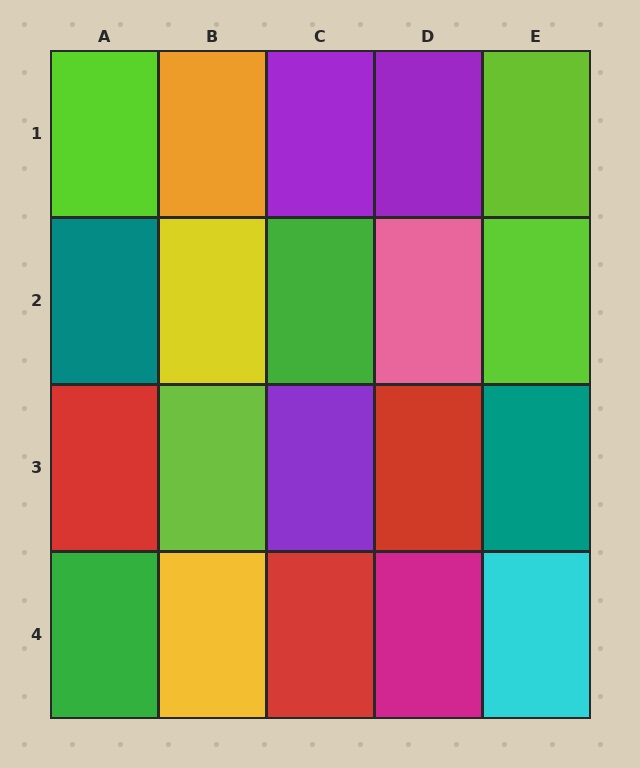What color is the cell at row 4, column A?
Green.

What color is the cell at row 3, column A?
Red.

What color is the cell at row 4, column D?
Magenta.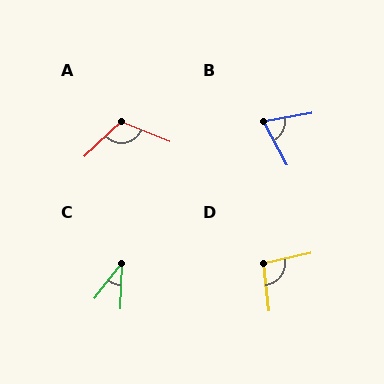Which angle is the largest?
A, at approximately 115 degrees.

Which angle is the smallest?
C, at approximately 36 degrees.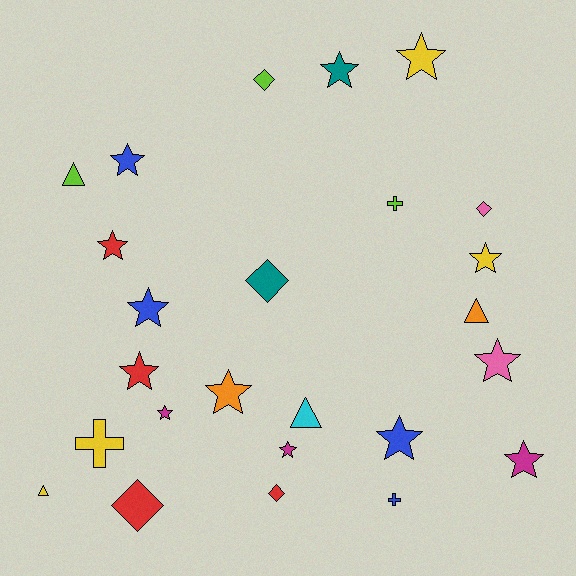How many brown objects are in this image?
There are no brown objects.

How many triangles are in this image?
There are 4 triangles.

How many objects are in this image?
There are 25 objects.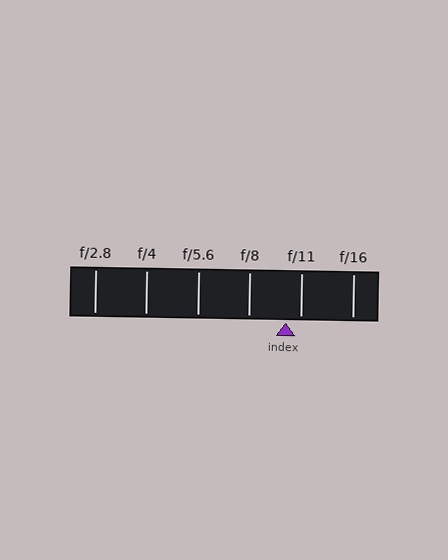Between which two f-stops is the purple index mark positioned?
The index mark is between f/8 and f/11.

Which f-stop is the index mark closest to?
The index mark is closest to f/11.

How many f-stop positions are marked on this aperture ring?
There are 6 f-stop positions marked.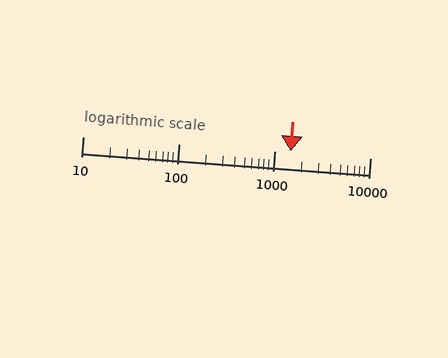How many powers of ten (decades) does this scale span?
The scale spans 3 decades, from 10 to 10000.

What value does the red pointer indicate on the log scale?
The pointer indicates approximately 1500.